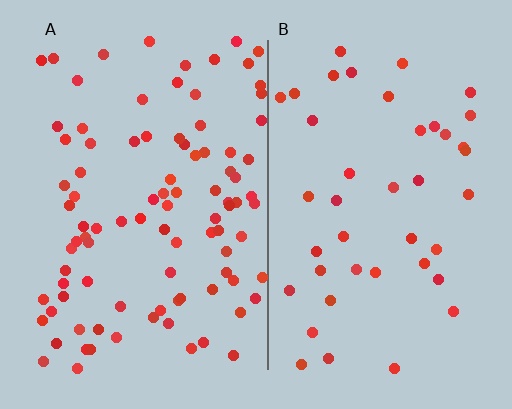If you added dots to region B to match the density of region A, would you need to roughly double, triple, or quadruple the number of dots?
Approximately double.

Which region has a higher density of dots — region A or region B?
A (the left).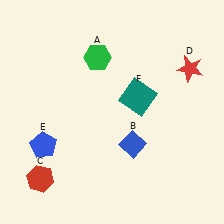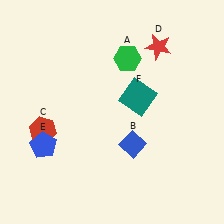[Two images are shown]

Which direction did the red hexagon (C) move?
The red hexagon (C) moved up.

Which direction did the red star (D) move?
The red star (D) moved left.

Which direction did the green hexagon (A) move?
The green hexagon (A) moved right.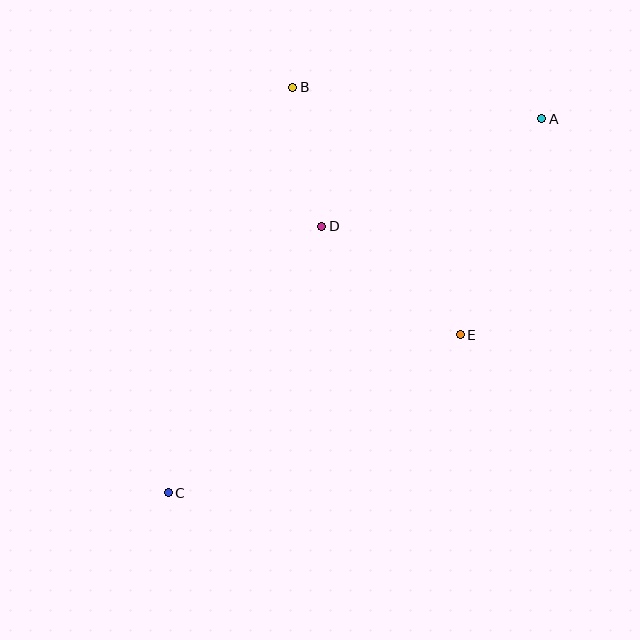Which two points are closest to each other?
Points B and D are closest to each other.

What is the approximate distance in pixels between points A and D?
The distance between A and D is approximately 245 pixels.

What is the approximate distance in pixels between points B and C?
The distance between B and C is approximately 424 pixels.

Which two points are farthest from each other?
Points A and C are farthest from each other.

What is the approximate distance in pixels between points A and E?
The distance between A and E is approximately 231 pixels.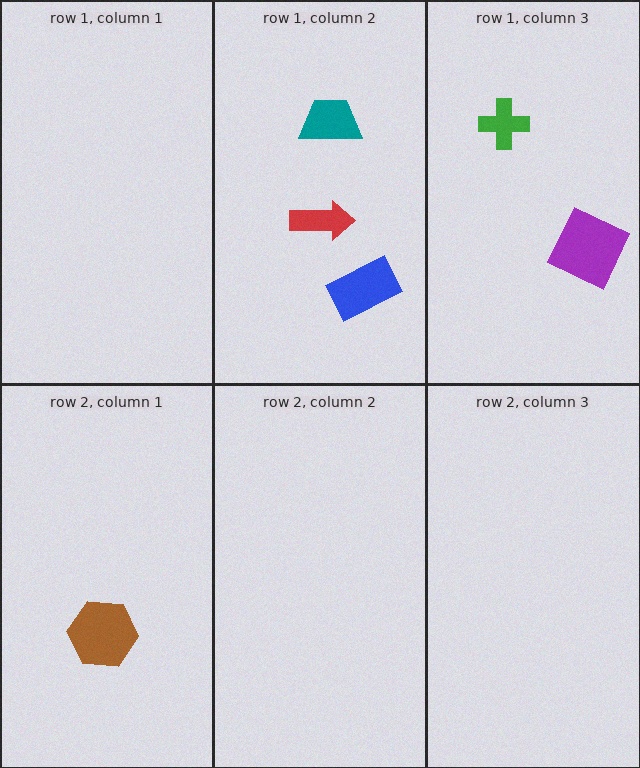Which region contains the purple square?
The row 1, column 3 region.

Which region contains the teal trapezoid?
The row 1, column 2 region.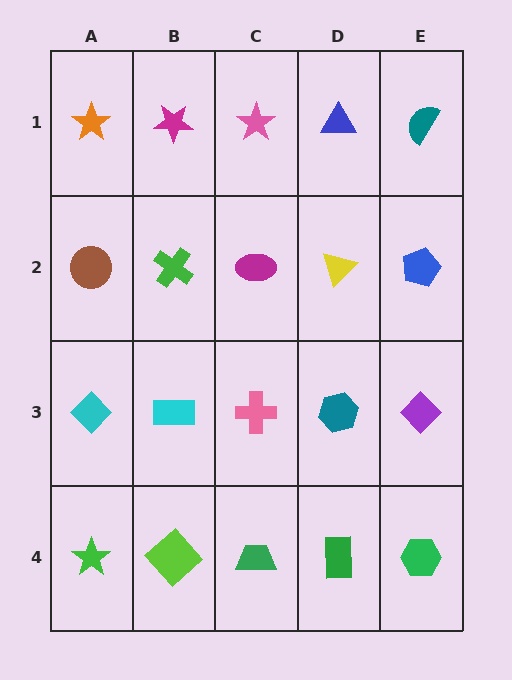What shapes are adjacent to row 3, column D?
A yellow triangle (row 2, column D), a green rectangle (row 4, column D), a pink cross (row 3, column C), a purple diamond (row 3, column E).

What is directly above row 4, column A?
A cyan diamond.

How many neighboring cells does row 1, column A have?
2.